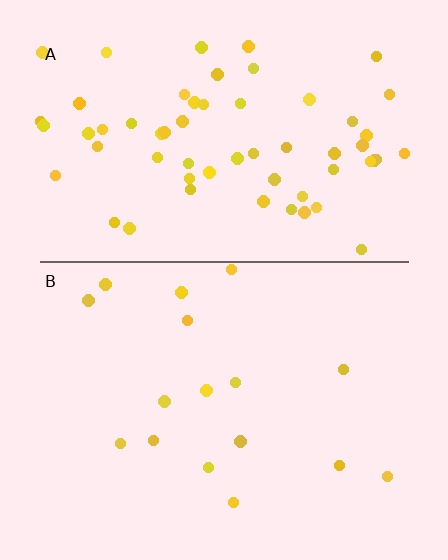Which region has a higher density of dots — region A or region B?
A (the top).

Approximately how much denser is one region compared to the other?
Approximately 3.7× — region A over region B.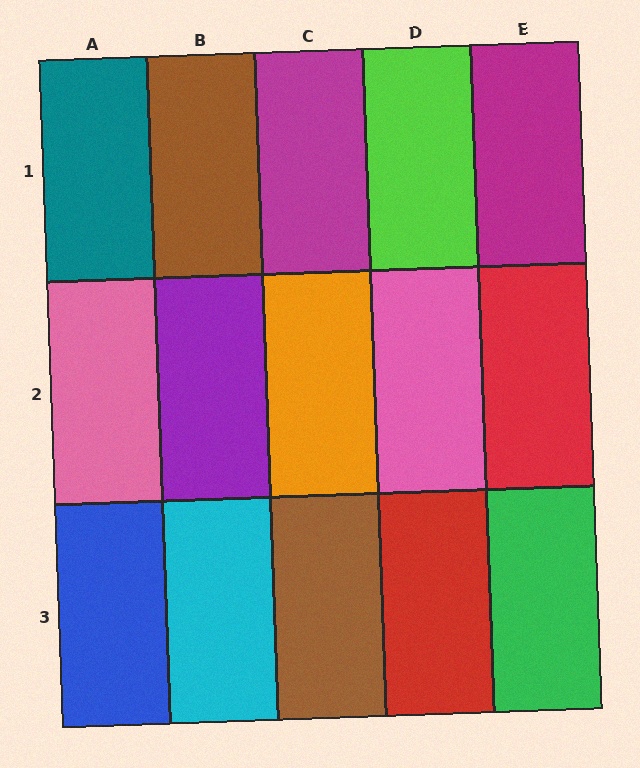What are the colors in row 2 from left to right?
Pink, purple, orange, pink, red.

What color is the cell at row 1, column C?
Magenta.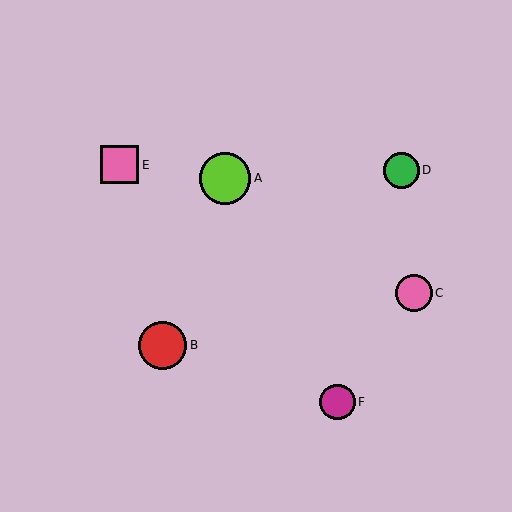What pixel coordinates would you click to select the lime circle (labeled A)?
Click at (225, 178) to select the lime circle A.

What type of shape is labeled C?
Shape C is a pink circle.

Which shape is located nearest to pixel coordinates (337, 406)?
The magenta circle (labeled F) at (337, 402) is nearest to that location.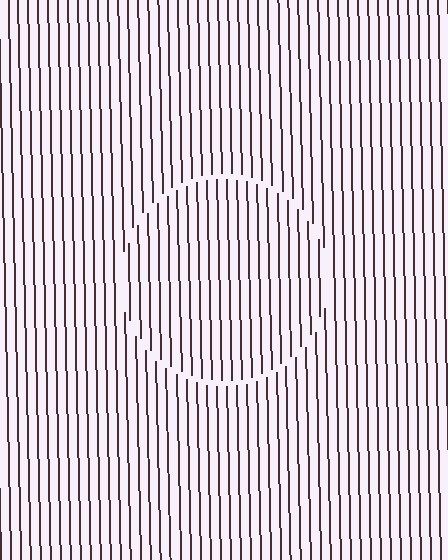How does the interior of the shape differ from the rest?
The interior of the shape contains the same grating, shifted by half a period — the contour is defined by the phase discontinuity where line-ends from the inner and outer gratings abut.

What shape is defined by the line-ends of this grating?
An illusory circle. The interior of the shape contains the same grating, shifted by half a period — the contour is defined by the phase discontinuity where line-ends from the inner and outer gratings abut.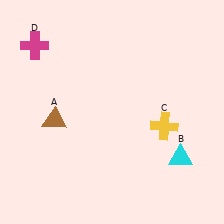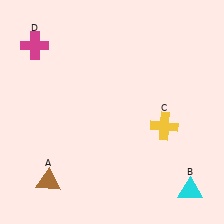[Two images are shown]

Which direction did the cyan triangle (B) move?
The cyan triangle (B) moved down.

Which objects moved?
The objects that moved are: the brown triangle (A), the cyan triangle (B).